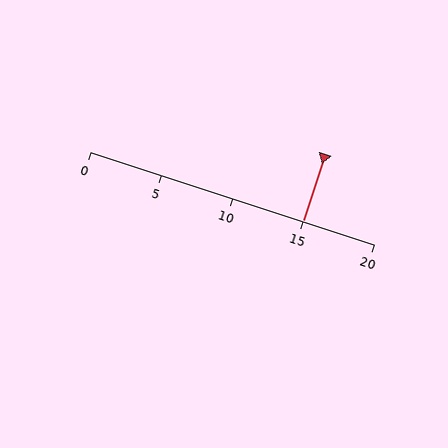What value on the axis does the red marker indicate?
The marker indicates approximately 15.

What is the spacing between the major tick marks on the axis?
The major ticks are spaced 5 apart.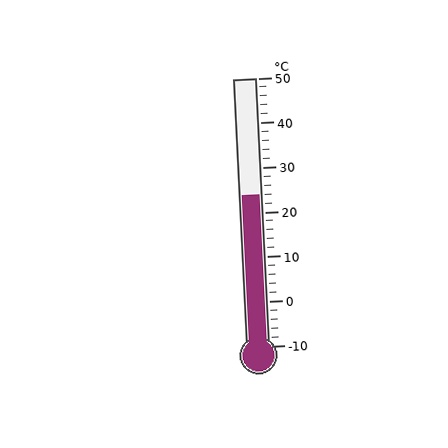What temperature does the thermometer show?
The thermometer shows approximately 24°C.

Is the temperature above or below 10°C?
The temperature is above 10°C.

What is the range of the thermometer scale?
The thermometer scale ranges from -10°C to 50°C.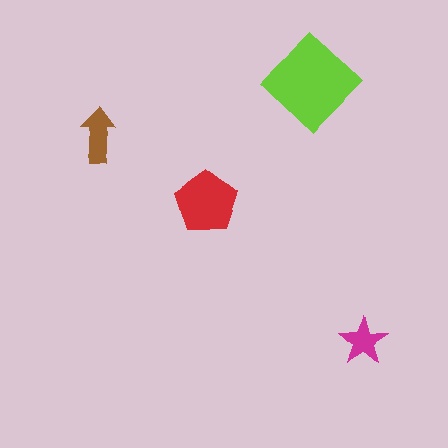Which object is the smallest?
The magenta star.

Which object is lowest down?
The magenta star is bottommost.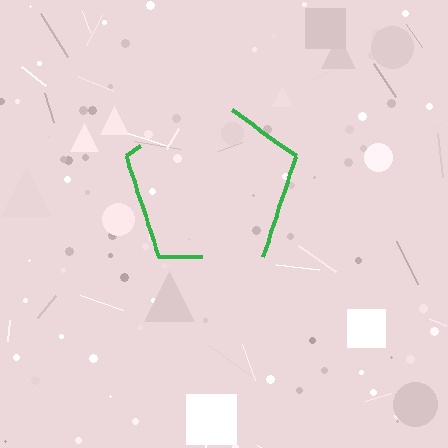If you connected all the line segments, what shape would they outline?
They would outline a pentagon.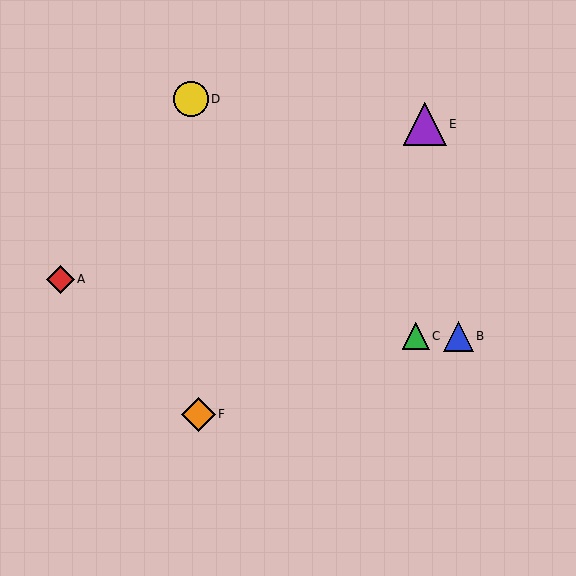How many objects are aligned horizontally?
2 objects (B, C) are aligned horizontally.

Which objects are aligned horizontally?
Objects B, C are aligned horizontally.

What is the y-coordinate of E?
Object E is at y≈124.